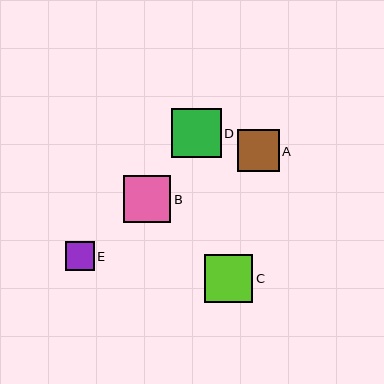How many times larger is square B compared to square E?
Square B is approximately 1.6 times the size of square E.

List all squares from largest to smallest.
From largest to smallest: D, C, B, A, E.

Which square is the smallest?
Square E is the smallest with a size of approximately 29 pixels.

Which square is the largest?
Square D is the largest with a size of approximately 49 pixels.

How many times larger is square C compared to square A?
Square C is approximately 1.2 times the size of square A.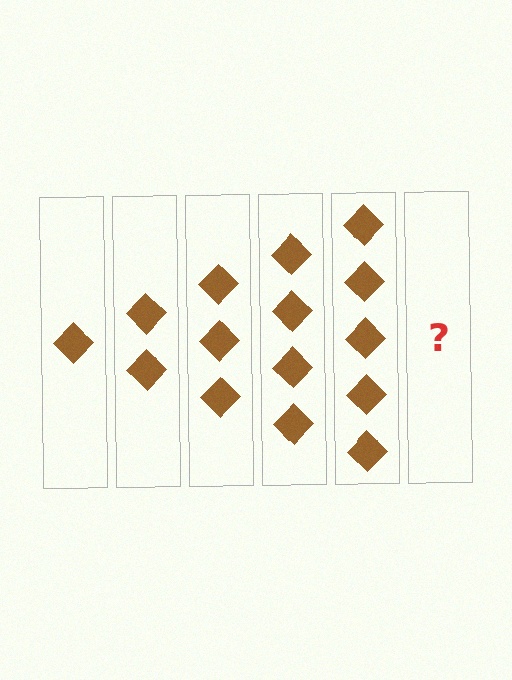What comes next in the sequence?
The next element should be 6 diamonds.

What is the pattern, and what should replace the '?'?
The pattern is that each step adds one more diamond. The '?' should be 6 diamonds.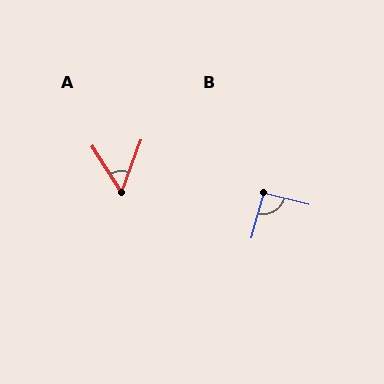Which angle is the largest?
B, at approximately 91 degrees.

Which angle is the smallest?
A, at approximately 53 degrees.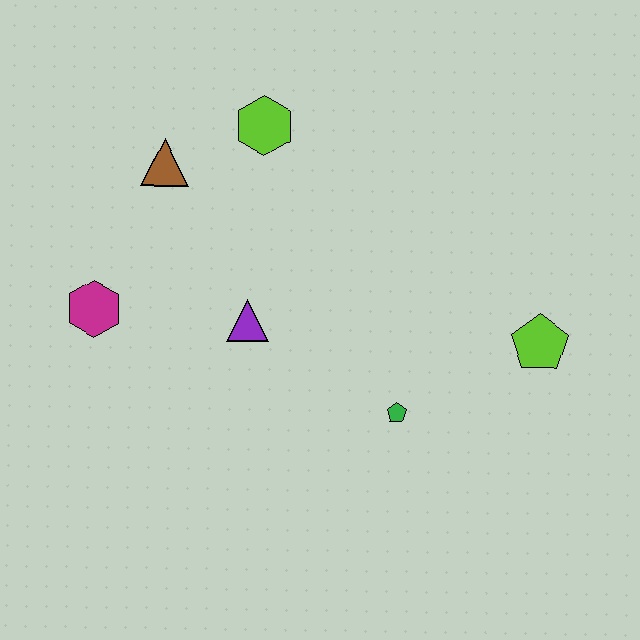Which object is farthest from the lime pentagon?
The magenta hexagon is farthest from the lime pentagon.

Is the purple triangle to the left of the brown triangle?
No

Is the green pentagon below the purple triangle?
Yes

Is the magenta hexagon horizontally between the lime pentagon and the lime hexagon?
No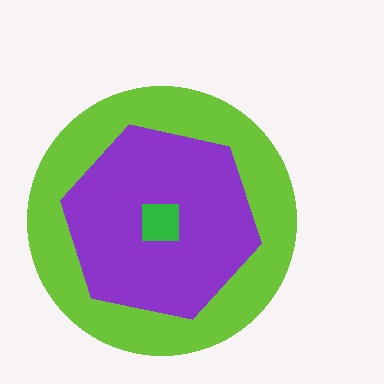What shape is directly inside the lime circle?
The purple hexagon.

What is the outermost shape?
The lime circle.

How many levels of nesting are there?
3.